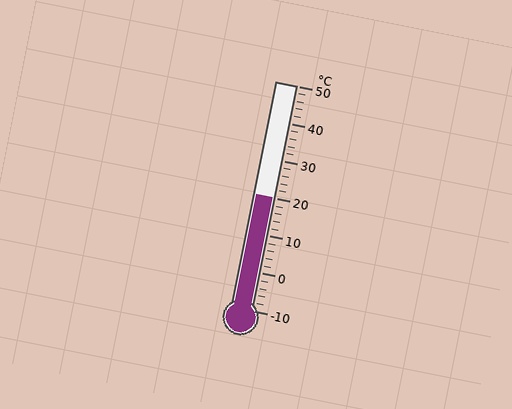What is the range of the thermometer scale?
The thermometer scale ranges from -10°C to 50°C.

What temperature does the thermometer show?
The thermometer shows approximately 20°C.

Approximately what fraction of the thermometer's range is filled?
The thermometer is filled to approximately 50% of its range.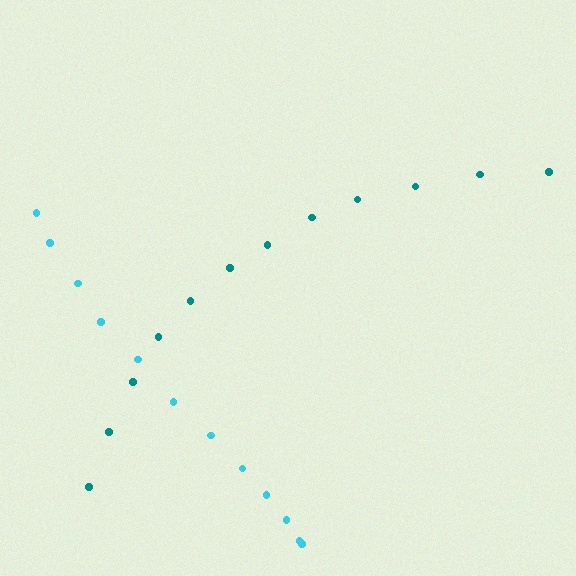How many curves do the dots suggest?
There are 2 distinct paths.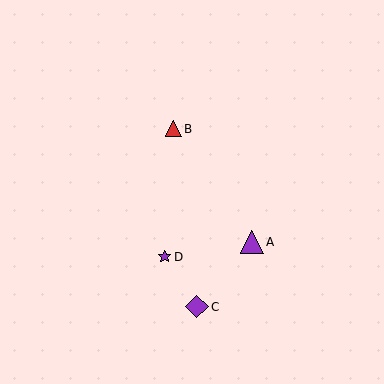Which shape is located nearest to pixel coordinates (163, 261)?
The purple star (labeled D) at (165, 257) is nearest to that location.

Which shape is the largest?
The purple triangle (labeled A) is the largest.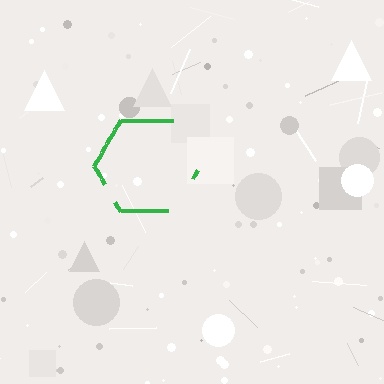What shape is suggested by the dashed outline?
The dashed outline suggests a hexagon.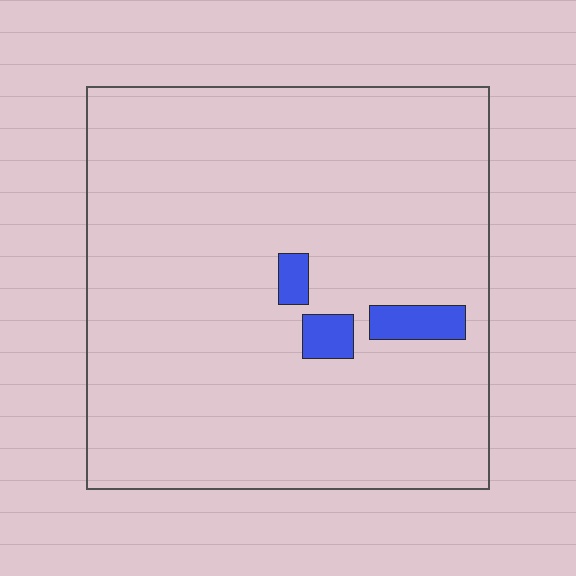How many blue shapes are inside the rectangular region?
3.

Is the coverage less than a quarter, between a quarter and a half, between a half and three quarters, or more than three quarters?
Less than a quarter.